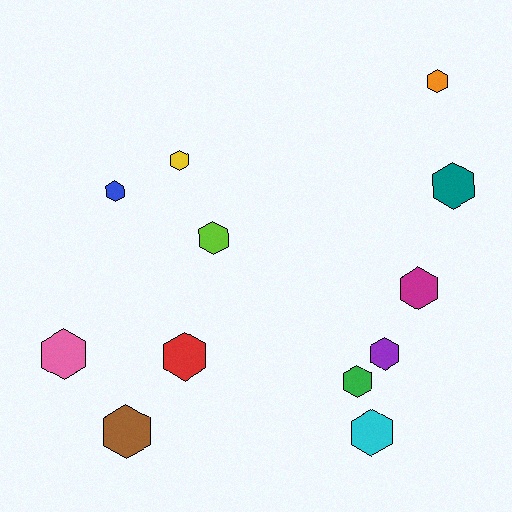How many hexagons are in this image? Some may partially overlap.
There are 12 hexagons.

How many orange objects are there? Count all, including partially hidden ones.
There is 1 orange object.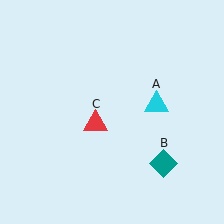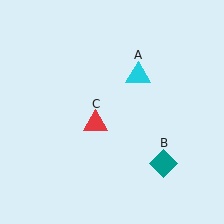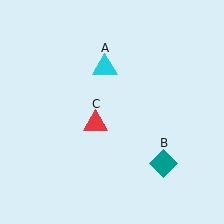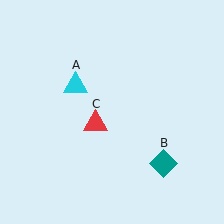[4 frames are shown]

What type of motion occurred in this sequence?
The cyan triangle (object A) rotated counterclockwise around the center of the scene.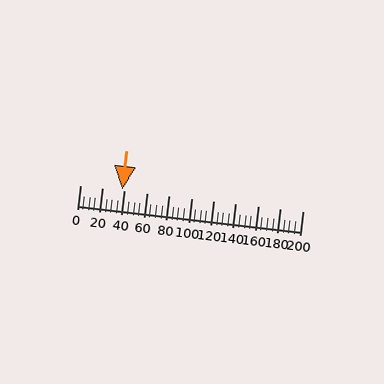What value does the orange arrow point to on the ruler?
The orange arrow points to approximately 38.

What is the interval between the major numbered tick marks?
The major tick marks are spaced 20 units apart.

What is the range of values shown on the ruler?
The ruler shows values from 0 to 200.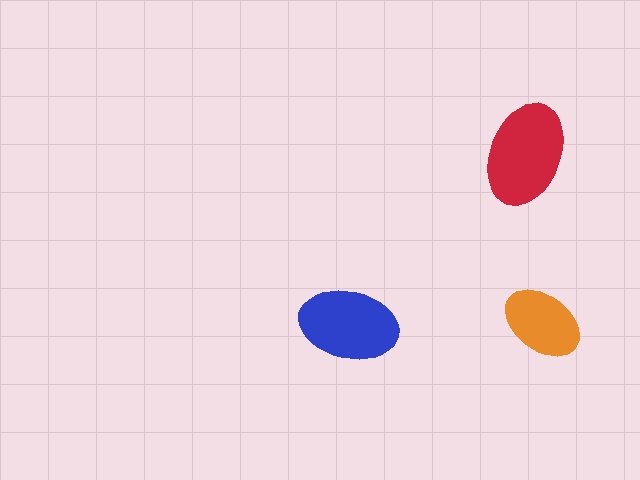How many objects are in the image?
There are 3 objects in the image.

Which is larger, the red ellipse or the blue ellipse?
The red one.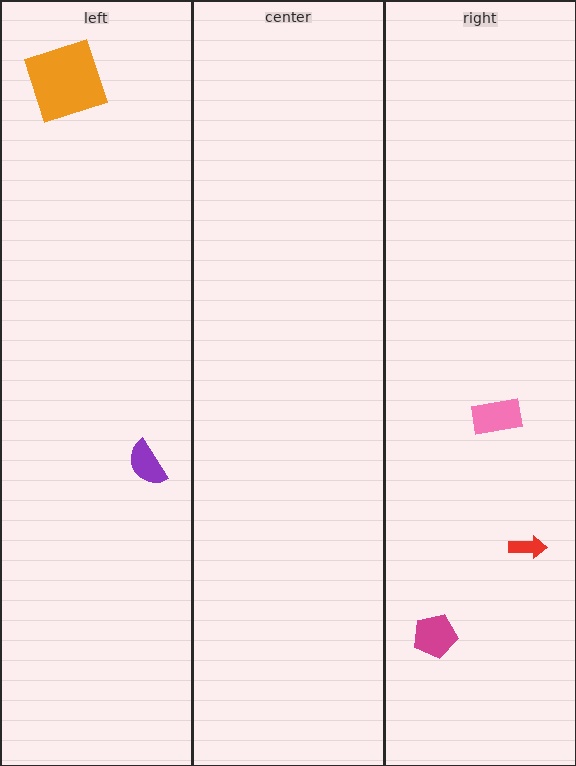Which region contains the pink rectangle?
The right region.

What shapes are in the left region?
The orange square, the purple semicircle.